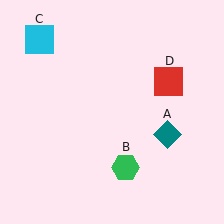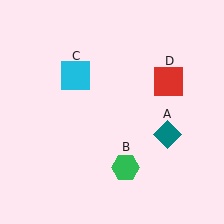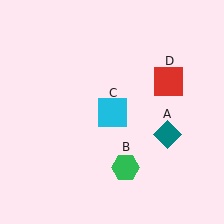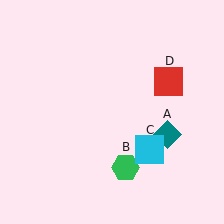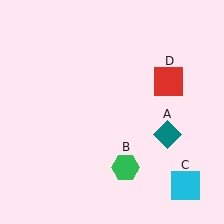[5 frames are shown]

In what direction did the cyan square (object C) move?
The cyan square (object C) moved down and to the right.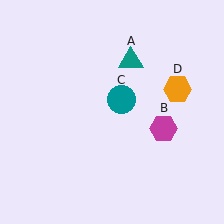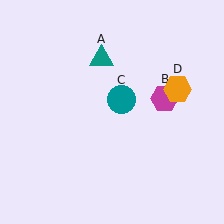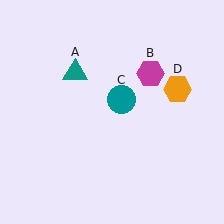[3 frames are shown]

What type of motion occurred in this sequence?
The teal triangle (object A), magenta hexagon (object B) rotated counterclockwise around the center of the scene.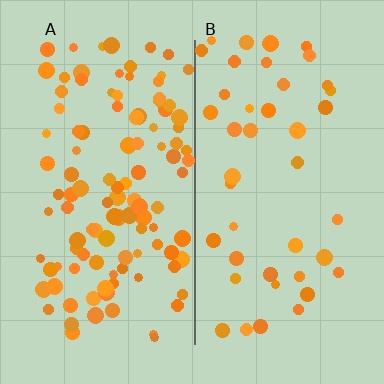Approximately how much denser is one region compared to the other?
Approximately 2.6× — region A over region B.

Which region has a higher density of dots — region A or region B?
A (the left).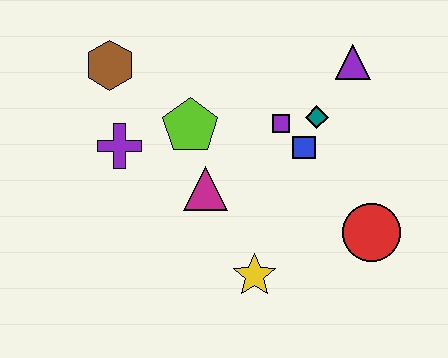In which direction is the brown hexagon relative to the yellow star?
The brown hexagon is above the yellow star.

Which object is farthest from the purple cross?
The red circle is farthest from the purple cross.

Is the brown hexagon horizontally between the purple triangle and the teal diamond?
No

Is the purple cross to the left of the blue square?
Yes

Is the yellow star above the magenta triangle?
No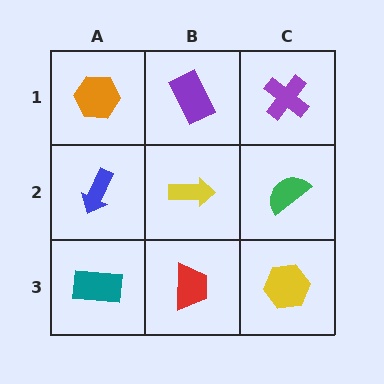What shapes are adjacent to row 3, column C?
A green semicircle (row 2, column C), a red trapezoid (row 3, column B).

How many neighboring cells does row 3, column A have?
2.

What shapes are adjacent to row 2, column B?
A purple rectangle (row 1, column B), a red trapezoid (row 3, column B), a blue arrow (row 2, column A), a green semicircle (row 2, column C).